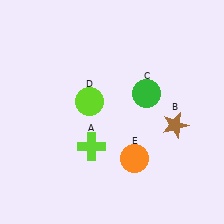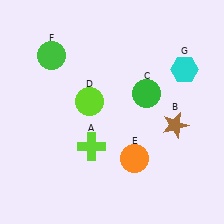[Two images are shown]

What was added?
A green circle (F), a cyan hexagon (G) were added in Image 2.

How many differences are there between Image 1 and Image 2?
There are 2 differences between the two images.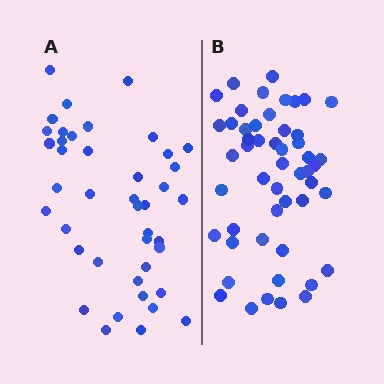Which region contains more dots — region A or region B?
Region B (the right region) has more dots.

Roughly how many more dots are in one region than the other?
Region B has roughly 8 or so more dots than region A.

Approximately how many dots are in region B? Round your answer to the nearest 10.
About 50 dots. (The exact count is 51, which rounds to 50.)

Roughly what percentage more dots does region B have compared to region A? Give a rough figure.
About 20% more.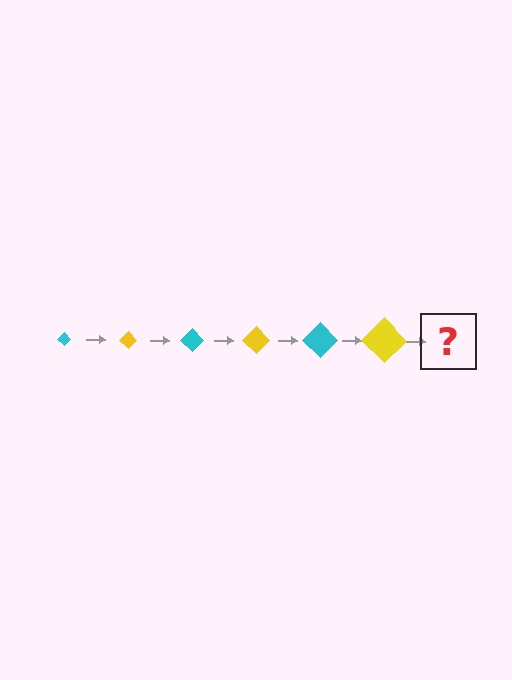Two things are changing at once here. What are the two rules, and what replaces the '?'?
The two rules are that the diamond grows larger each step and the color cycles through cyan and yellow. The '?' should be a cyan diamond, larger than the previous one.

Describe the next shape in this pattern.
It should be a cyan diamond, larger than the previous one.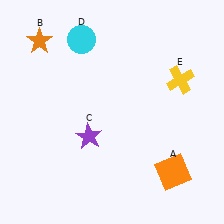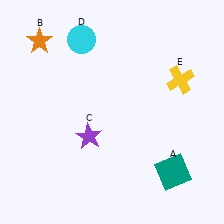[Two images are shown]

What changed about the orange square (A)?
In Image 1, A is orange. In Image 2, it changed to teal.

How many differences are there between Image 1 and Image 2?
There is 1 difference between the two images.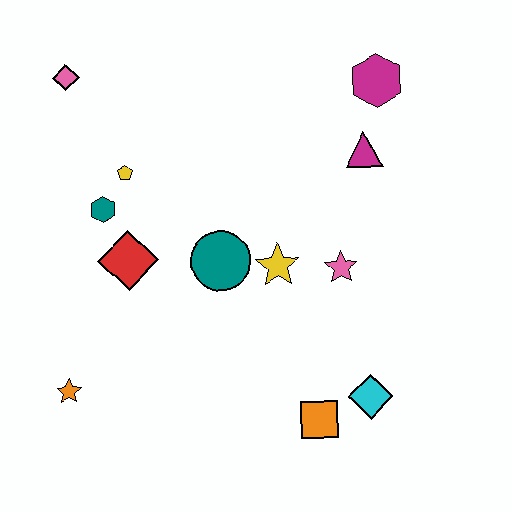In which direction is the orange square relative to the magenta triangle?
The orange square is below the magenta triangle.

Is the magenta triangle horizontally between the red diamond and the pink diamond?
No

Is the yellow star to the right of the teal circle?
Yes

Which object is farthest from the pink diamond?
The cyan diamond is farthest from the pink diamond.